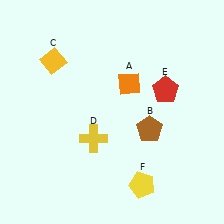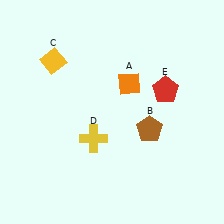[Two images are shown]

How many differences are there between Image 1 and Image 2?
There is 1 difference between the two images.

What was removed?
The yellow pentagon (F) was removed in Image 2.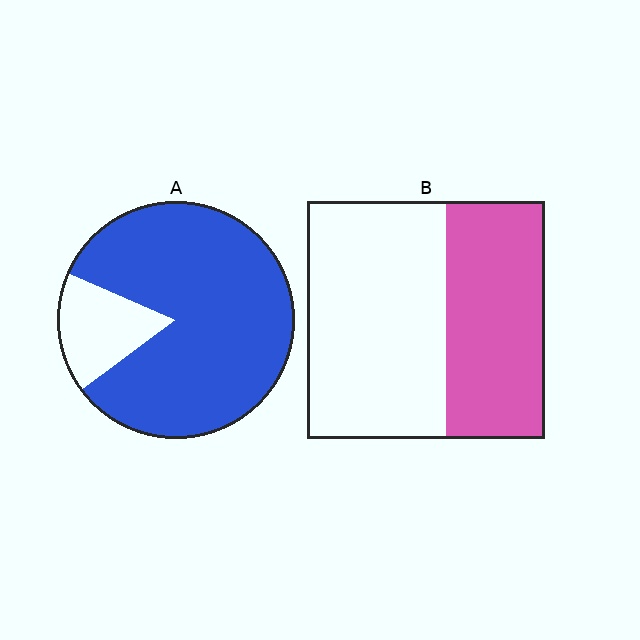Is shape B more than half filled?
No.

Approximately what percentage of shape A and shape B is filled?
A is approximately 85% and B is approximately 40%.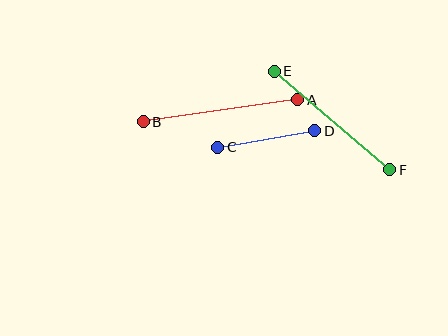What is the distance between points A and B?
The distance is approximately 156 pixels.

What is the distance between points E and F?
The distance is approximately 152 pixels.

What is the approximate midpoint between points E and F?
The midpoint is at approximately (332, 121) pixels.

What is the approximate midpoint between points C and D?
The midpoint is at approximately (266, 139) pixels.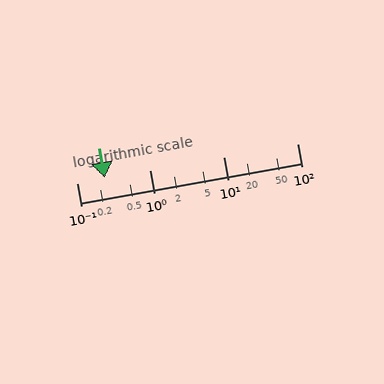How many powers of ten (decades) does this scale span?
The scale spans 3 decades, from 0.1 to 100.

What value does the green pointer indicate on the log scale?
The pointer indicates approximately 0.24.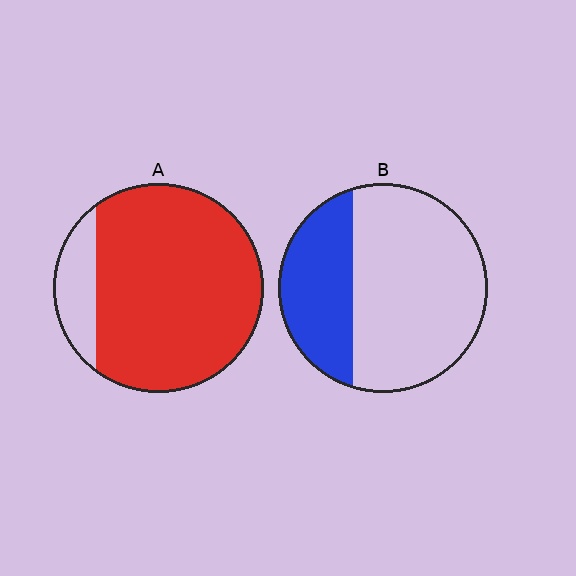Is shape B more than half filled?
No.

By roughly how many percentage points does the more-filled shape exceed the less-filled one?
By roughly 55 percentage points (A over B).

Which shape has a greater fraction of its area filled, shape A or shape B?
Shape A.